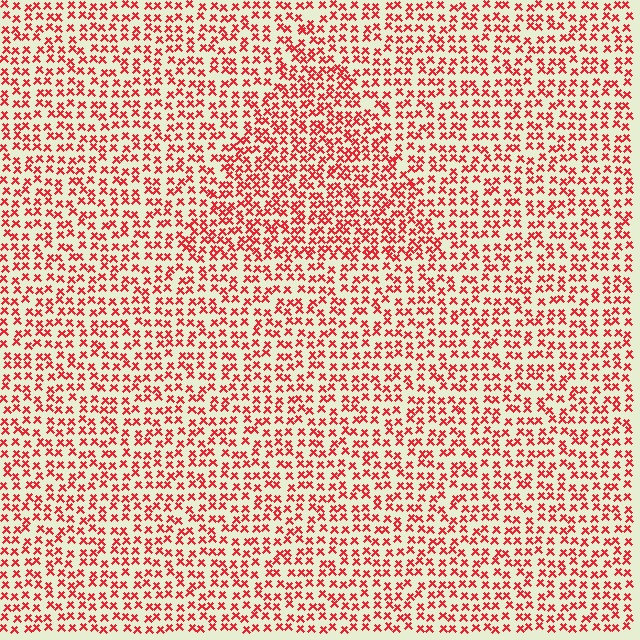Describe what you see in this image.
The image contains small red elements arranged at two different densities. A triangle-shaped region is visible where the elements are more densely packed than the surrounding area.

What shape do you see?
I see a triangle.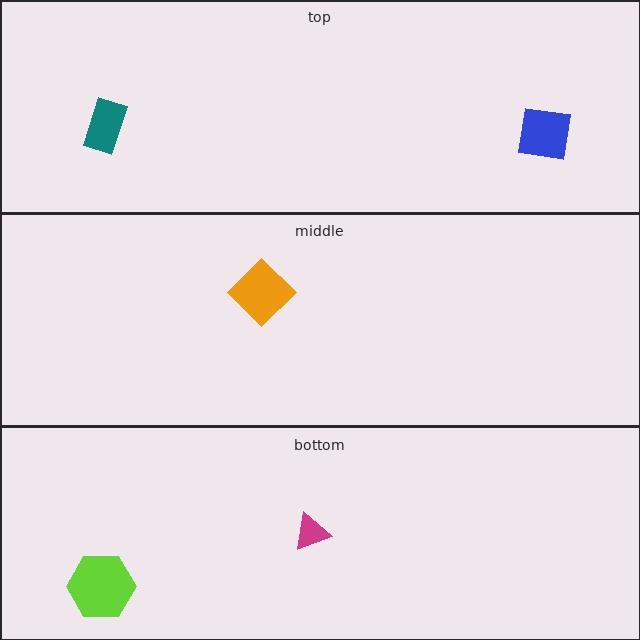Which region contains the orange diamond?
The middle region.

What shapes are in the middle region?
The orange diamond.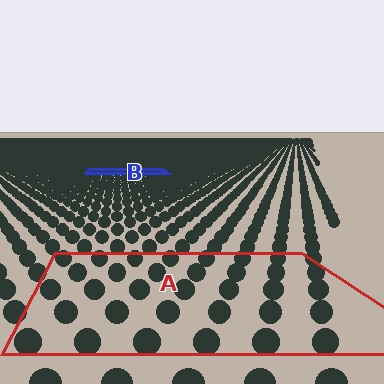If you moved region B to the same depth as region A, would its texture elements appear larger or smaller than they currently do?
They would appear larger. At a closer depth, the same texture elements are projected at a bigger on-screen size.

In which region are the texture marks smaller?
The texture marks are smaller in region B, because it is farther away.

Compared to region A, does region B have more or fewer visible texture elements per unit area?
Region B has more texture elements per unit area — they are packed more densely because it is farther away.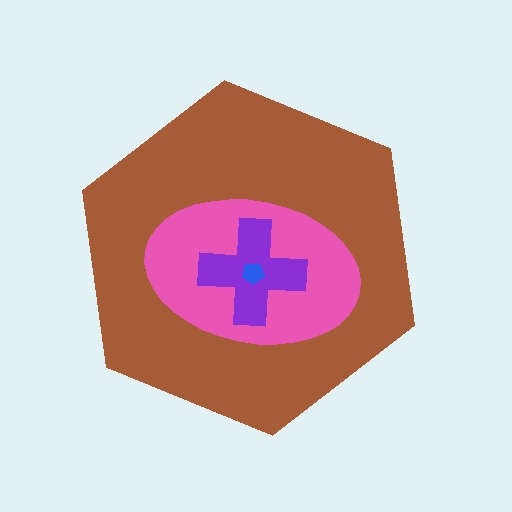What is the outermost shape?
The brown hexagon.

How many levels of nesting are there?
4.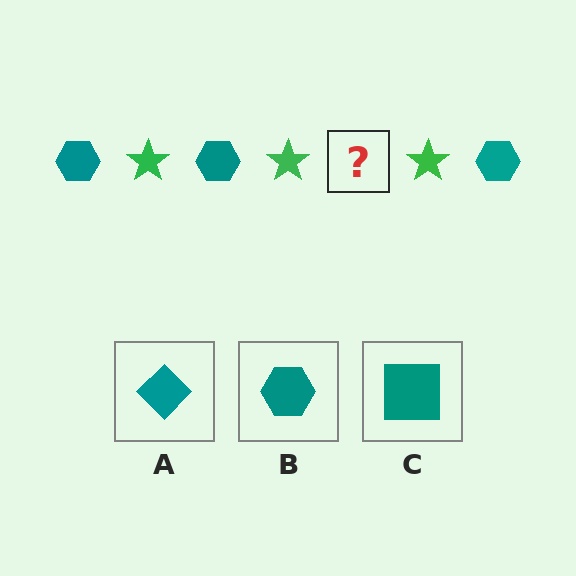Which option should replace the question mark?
Option B.